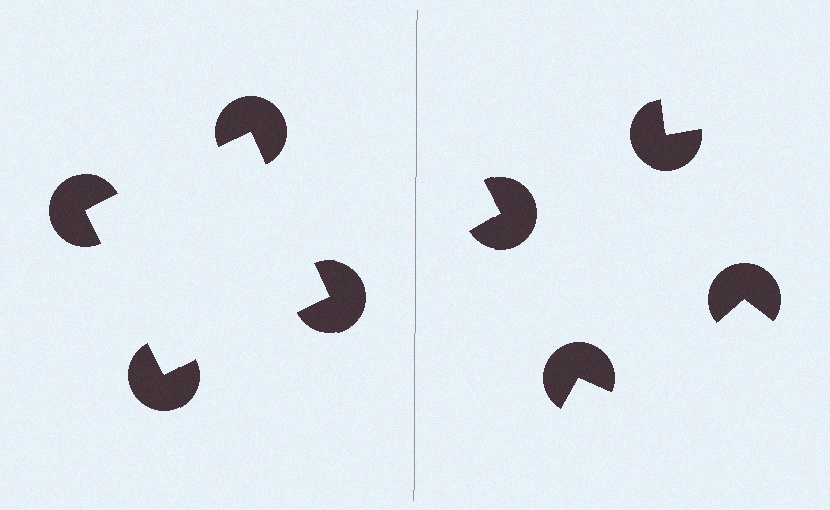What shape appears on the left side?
An illusory square.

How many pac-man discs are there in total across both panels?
8 — 4 on each side.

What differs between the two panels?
The pac-man discs are positioned identically on both sides; only the wedge orientations differ. On the left they align to a square; on the right they are misaligned.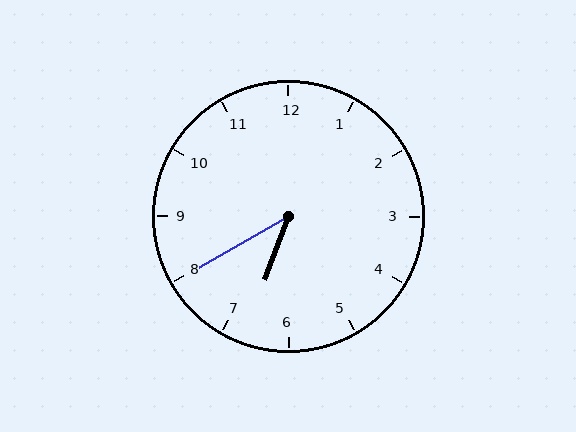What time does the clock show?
6:40.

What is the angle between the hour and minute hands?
Approximately 40 degrees.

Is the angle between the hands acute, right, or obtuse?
It is acute.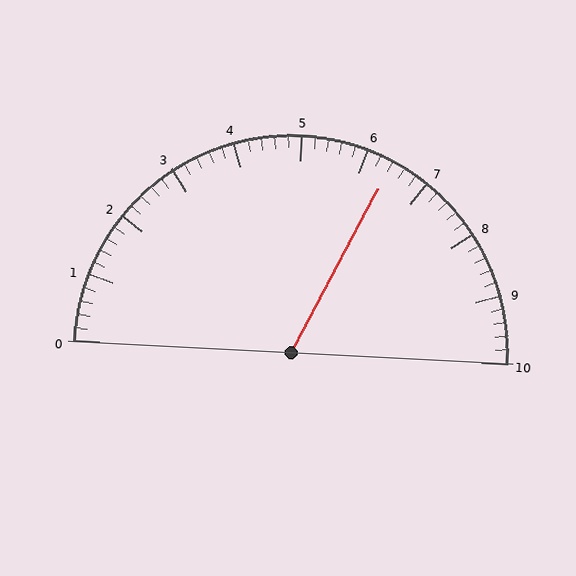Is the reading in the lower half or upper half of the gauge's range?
The reading is in the upper half of the range (0 to 10).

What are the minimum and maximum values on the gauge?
The gauge ranges from 0 to 10.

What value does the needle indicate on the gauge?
The needle indicates approximately 6.4.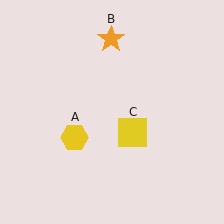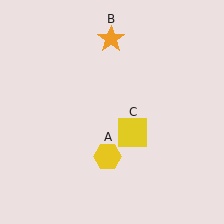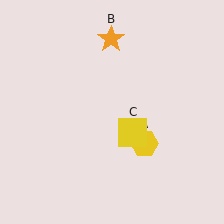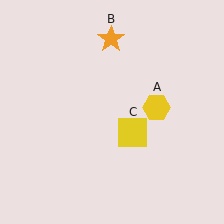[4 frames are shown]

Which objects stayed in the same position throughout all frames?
Orange star (object B) and yellow square (object C) remained stationary.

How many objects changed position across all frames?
1 object changed position: yellow hexagon (object A).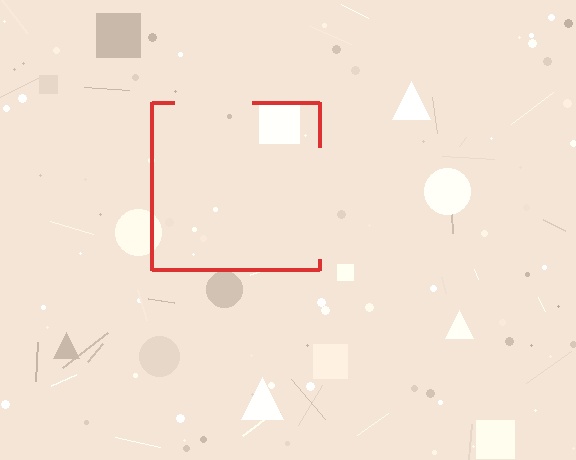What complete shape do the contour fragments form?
The contour fragments form a square.